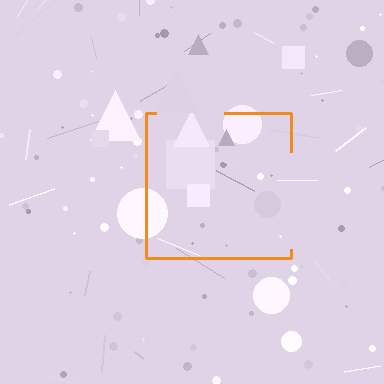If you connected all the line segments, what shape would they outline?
They would outline a square.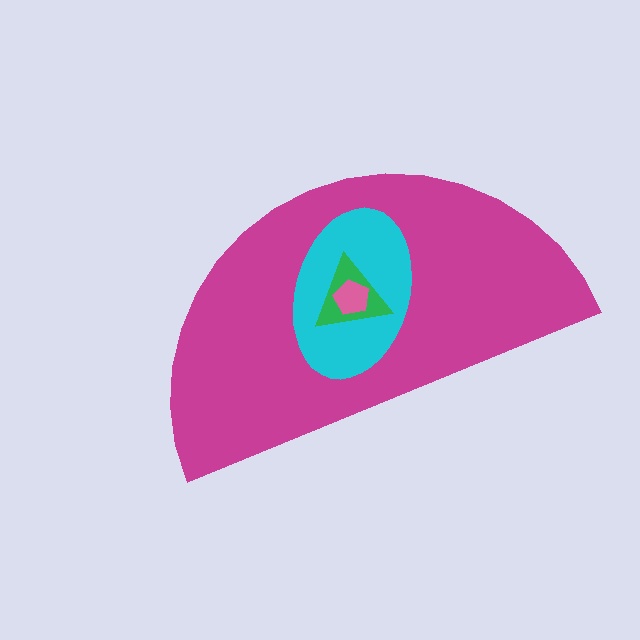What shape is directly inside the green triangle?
The pink pentagon.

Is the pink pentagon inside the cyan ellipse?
Yes.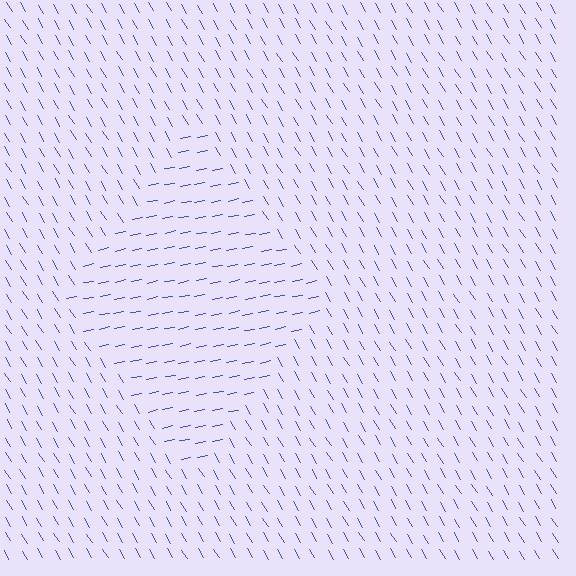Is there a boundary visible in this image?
Yes, there is a texture boundary formed by a change in line orientation.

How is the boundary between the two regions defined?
The boundary is defined purely by a change in line orientation (approximately 71 degrees difference). All lines are the same color and thickness.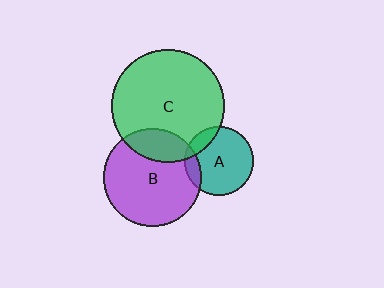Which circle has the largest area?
Circle C (green).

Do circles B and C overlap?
Yes.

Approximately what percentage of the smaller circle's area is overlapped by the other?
Approximately 25%.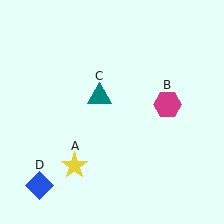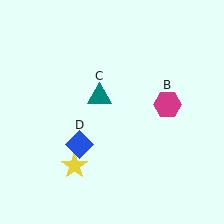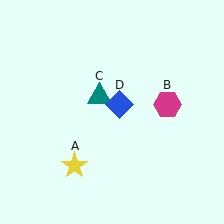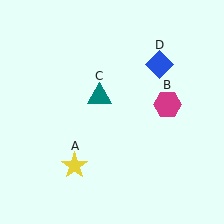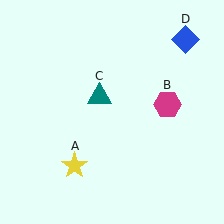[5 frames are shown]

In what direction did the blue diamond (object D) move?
The blue diamond (object D) moved up and to the right.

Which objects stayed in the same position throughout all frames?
Yellow star (object A) and magenta hexagon (object B) and teal triangle (object C) remained stationary.